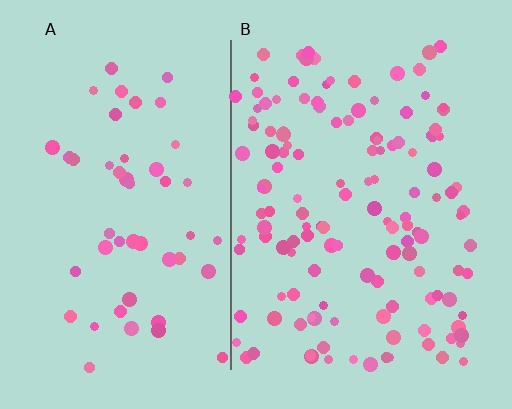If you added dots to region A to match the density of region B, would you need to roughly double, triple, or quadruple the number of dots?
Approximately triple.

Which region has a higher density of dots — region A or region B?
B (the right).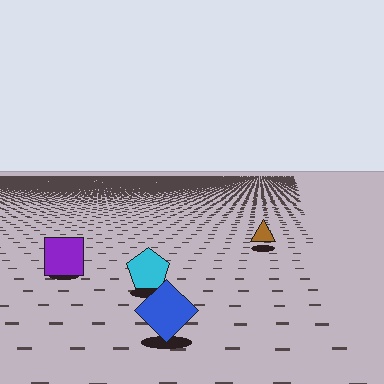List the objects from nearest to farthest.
From nearest to farthest: the blue diamond, the cyan pentagon, the purple square, the brown triangle.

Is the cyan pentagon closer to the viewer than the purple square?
Yes. The cyan pentagon is closer — you can tell from the texture gradient: the ground texture is coarser near it.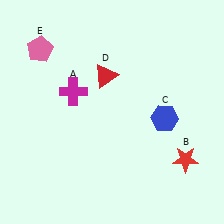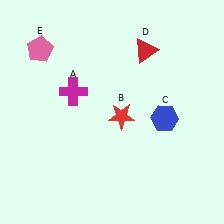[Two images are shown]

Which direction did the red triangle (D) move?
The red triangle (D) moved right.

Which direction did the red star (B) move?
The red star (B) moved left.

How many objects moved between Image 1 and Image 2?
2 objects moved between the two images.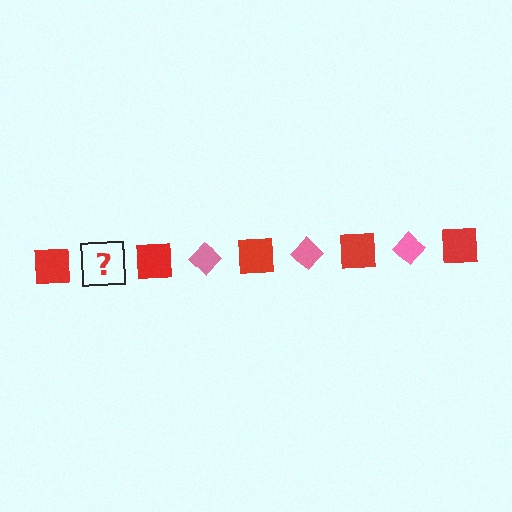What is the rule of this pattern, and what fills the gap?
The rule is that the pattern alternates between red square and pink diamond. The gap should be filled with a pink diamond.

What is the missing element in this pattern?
The missing element is a pink diamond.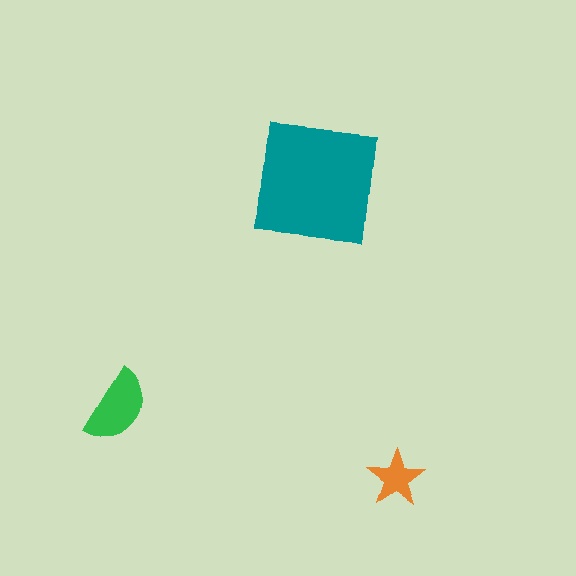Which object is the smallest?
The orange star.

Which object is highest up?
The teal square is topmost.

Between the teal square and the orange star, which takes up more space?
The teal square.